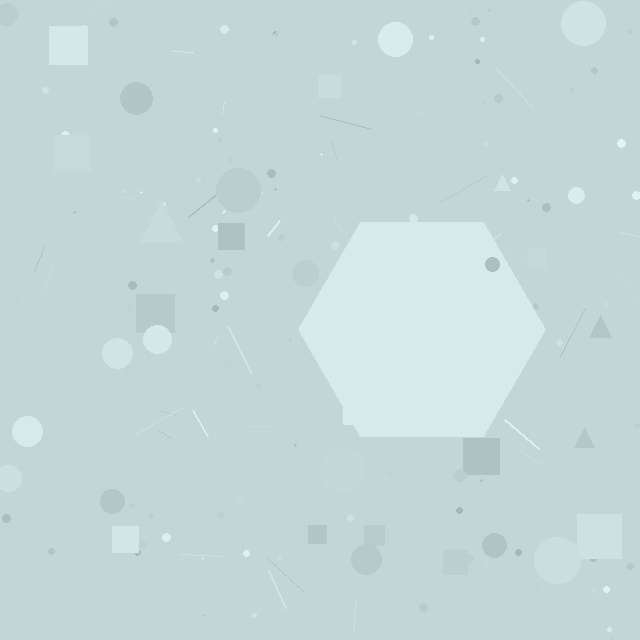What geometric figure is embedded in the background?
A hexagon is embedded in the background.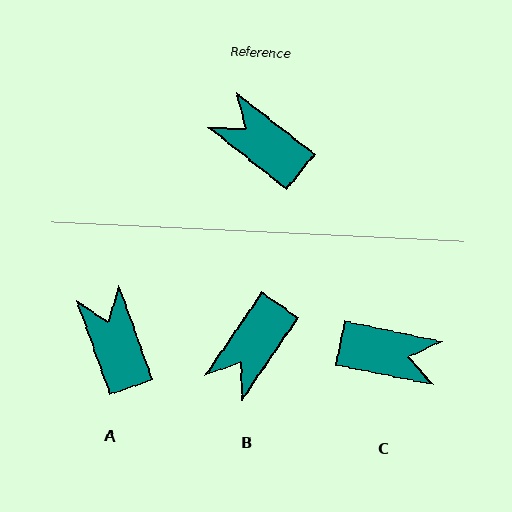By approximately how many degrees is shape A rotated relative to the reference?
Approximately 32 degrees clockwise.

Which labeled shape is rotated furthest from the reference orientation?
C, about 154 degrees away.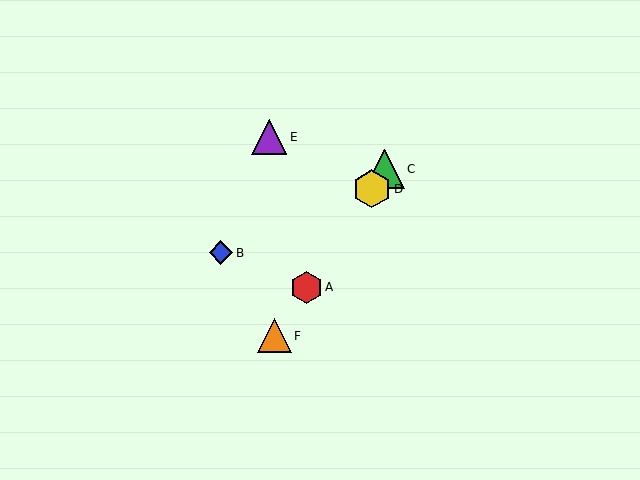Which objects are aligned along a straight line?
Objects A, C, D, F are aligned along a straight line.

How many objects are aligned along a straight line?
4 objects (A, C, D, F) are aligned along a straight line.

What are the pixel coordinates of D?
Object D is at (372, 189).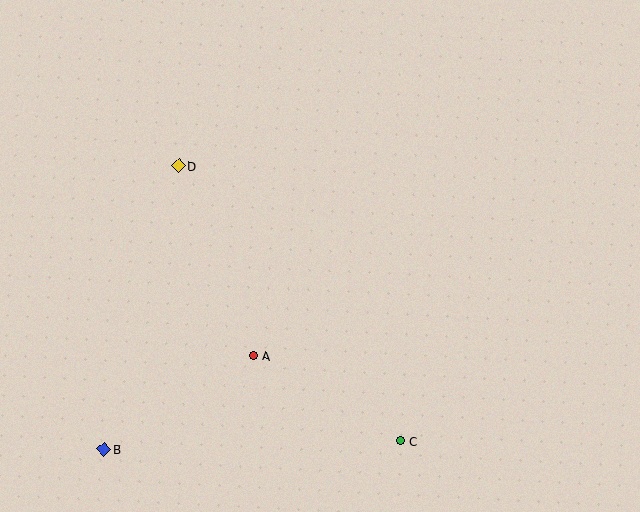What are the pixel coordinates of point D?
Point D is at (179, 166).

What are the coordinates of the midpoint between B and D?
The midpoint between B and D is at (141, 308).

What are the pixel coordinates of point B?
Point B is at (104, 449).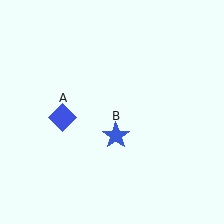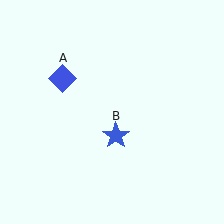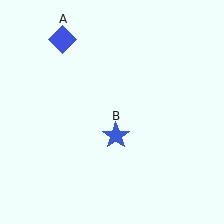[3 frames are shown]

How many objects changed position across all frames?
1 object changed position: blue diamond (object A).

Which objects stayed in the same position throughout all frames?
Blue star (object B) remained stationary.